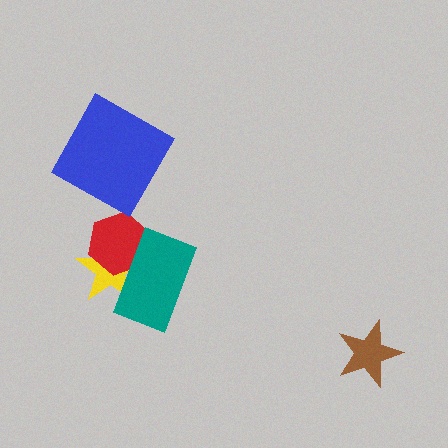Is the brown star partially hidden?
No, no other shape covers it.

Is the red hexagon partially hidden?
Yes, it is partially covered by another shape.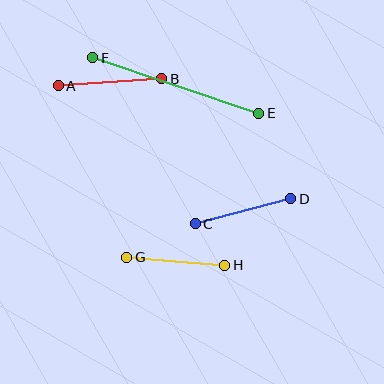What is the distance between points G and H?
The distance is approximately 98 pixels.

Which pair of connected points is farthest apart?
Points E and F are farthest apart.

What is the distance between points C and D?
The distance is approximately 99 pixels.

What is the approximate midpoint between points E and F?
The midpoint is at approximately (176, 86) pixels.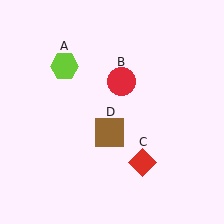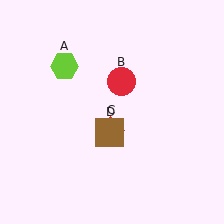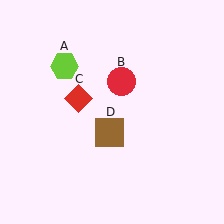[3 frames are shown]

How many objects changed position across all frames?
1 object changed position: red diamond (object C).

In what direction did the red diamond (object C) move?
The red diamond (object C) moved up and to the left.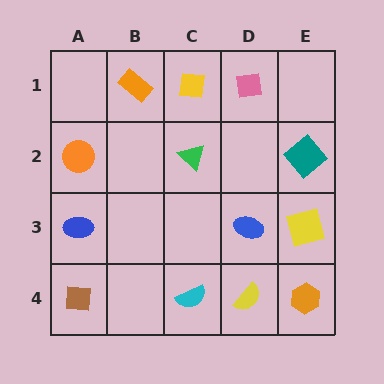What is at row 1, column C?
A yellow square.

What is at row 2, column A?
An orange circle.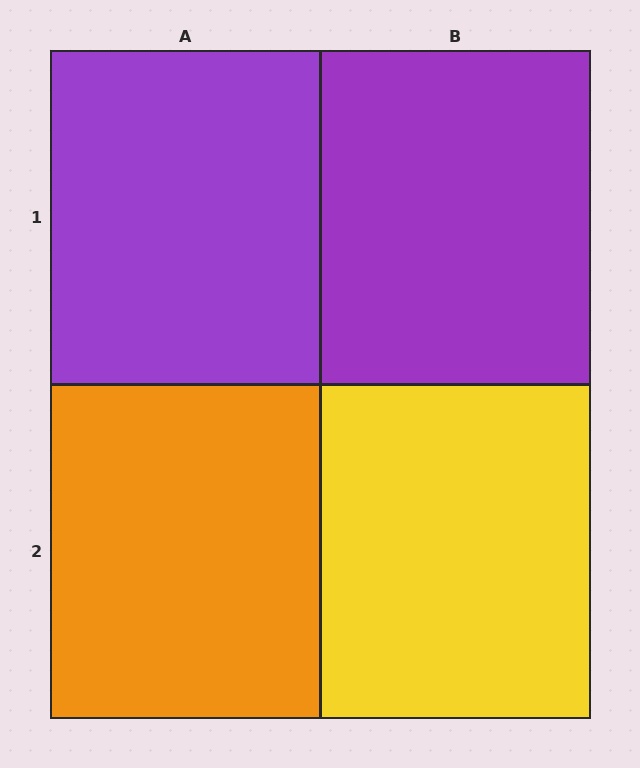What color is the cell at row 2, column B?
Yellow.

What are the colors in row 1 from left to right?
Purple, purple.